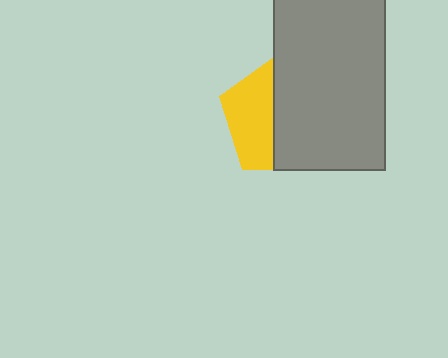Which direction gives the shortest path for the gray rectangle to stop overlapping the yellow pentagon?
Moving right gives the shortest separation.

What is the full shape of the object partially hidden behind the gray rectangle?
The partially hidden object is a yellow pentagon.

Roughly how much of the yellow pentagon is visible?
A small part of it is visible (roughly 42%).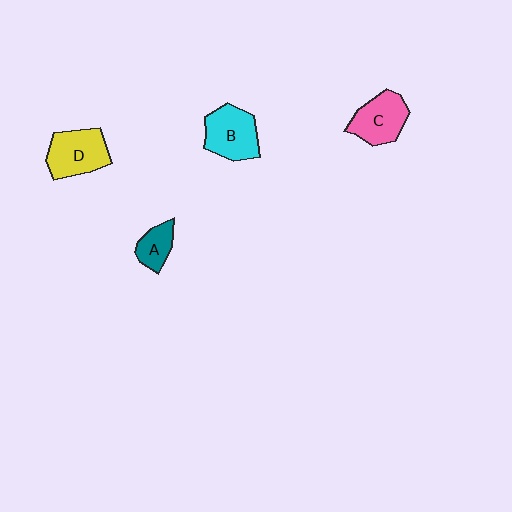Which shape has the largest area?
Shape D (yellow).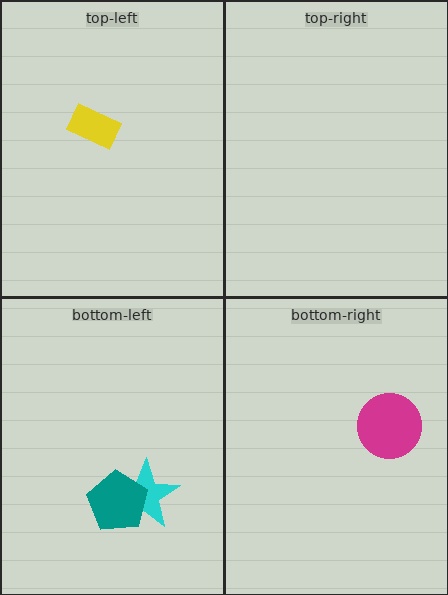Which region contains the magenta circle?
The bottom-right region.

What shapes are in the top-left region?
The yellow rectangle.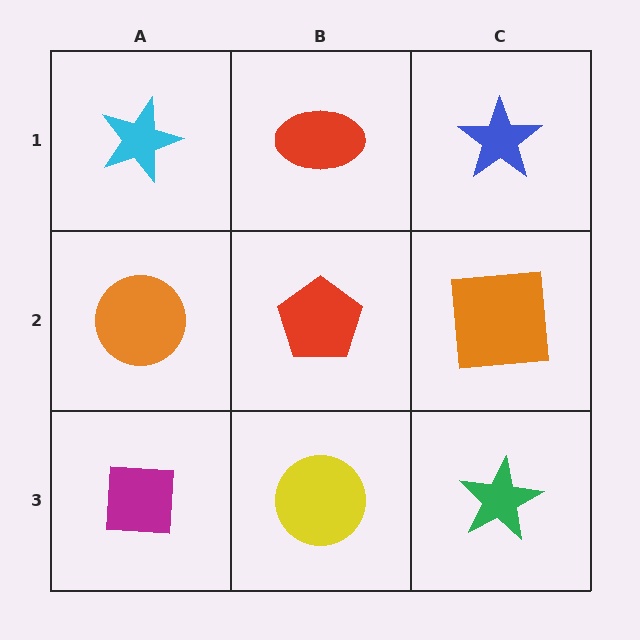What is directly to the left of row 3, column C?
A yellow circle.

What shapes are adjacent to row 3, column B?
A red pentagon (row 2, column B), a magenta square (row 3, column A), a green star (row 3, column C).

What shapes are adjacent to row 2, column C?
A blue star (row 1, column C), a green star (row 3, column C), a red pentagon (row 2, column B).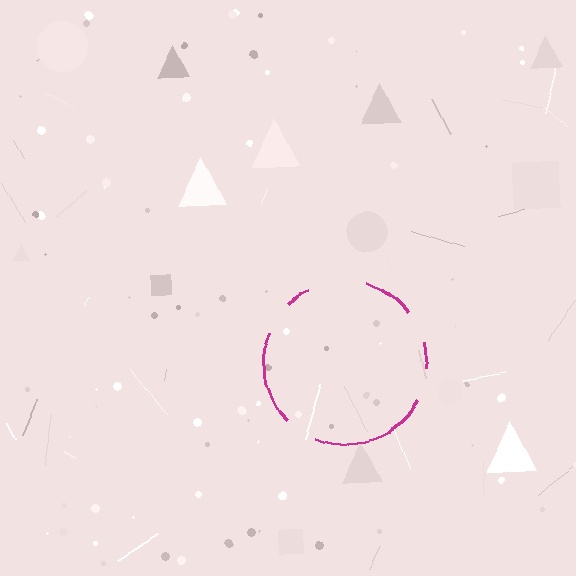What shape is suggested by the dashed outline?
The dashed outline suggests a circle.